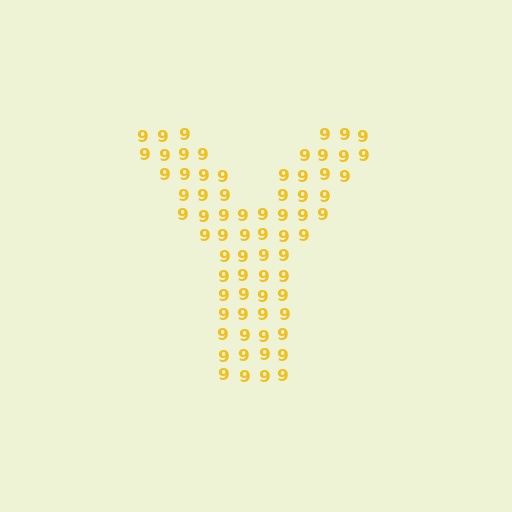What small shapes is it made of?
It is made of small digit 9's.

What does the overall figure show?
The overall figure shows the letter Y.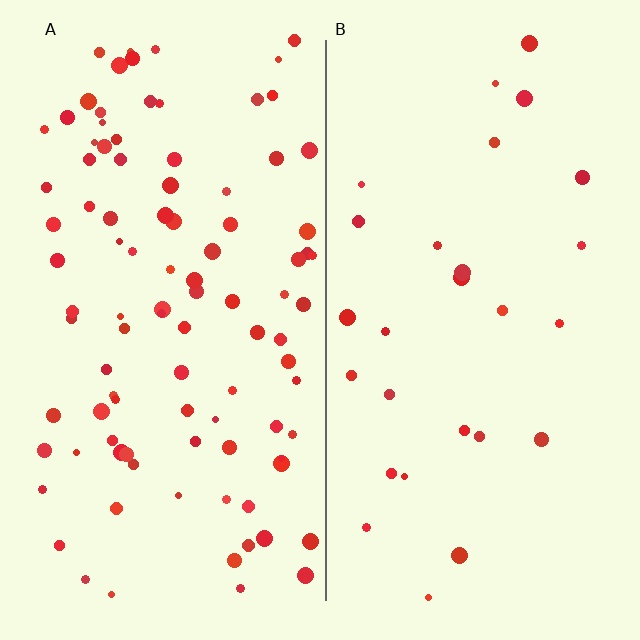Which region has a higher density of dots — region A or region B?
A (the left).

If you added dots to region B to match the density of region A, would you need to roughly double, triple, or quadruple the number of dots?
Approximately quadruple.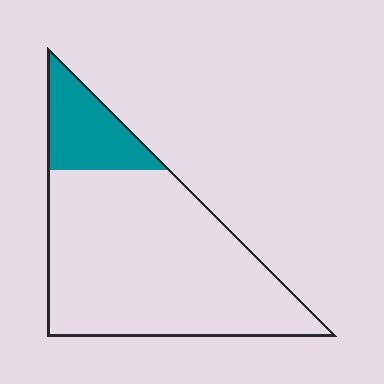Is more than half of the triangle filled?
No.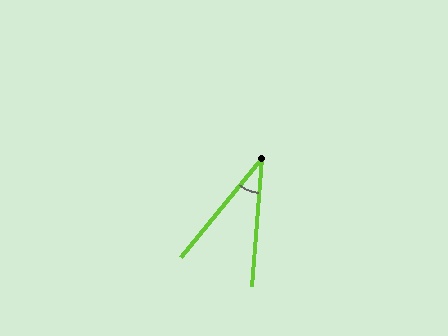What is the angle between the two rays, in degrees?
Approximately 35 degrees.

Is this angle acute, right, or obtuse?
It is acute.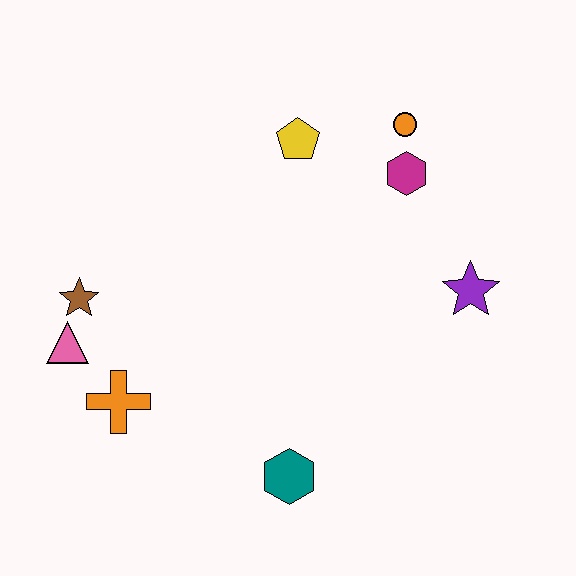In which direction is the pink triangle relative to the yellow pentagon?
The pink triangle is to the left of the yellow pentagon.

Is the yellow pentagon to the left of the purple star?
Yes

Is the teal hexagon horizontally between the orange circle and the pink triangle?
Yes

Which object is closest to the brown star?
The pink triangle is closest to the brown star.